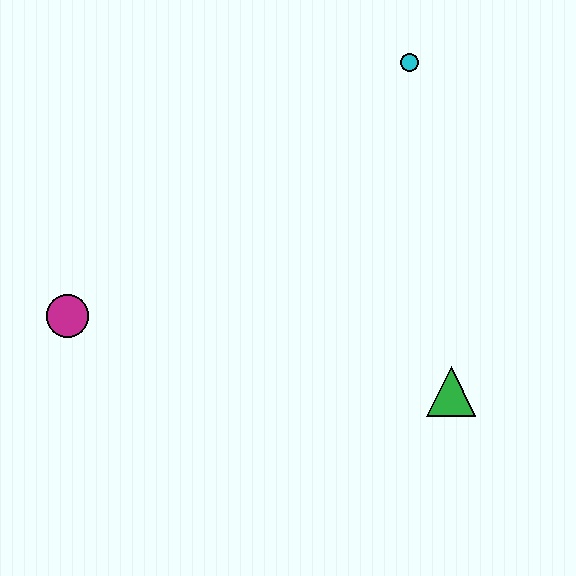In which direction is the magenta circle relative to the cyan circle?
The magenta circle is to the left of the cyan circle.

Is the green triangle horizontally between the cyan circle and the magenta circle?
No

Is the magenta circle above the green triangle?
Yes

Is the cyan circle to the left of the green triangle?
Yes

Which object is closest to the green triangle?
The cyan circle is closest to the green triangle.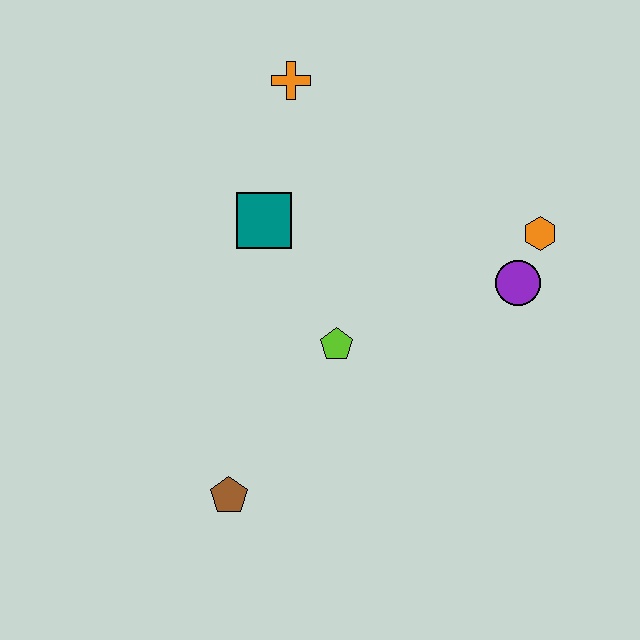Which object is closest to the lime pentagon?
The teal square is closest to the lime pentagon.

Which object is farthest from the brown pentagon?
The orange cross is farthest from the brown pentagon.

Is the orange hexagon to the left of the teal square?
No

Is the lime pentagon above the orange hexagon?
No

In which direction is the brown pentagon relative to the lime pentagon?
The brown pentagon is below the lime pentagon.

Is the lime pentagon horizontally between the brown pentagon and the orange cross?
No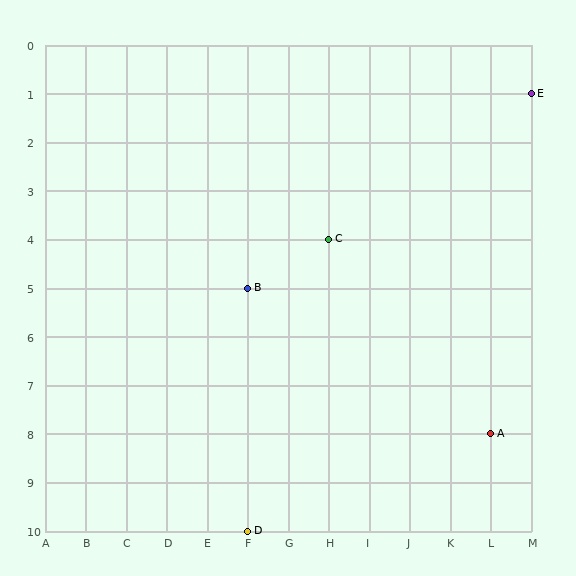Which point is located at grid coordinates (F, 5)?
Point B is at (F, 5).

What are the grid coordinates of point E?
Point E is at grid coordinates (M, 1).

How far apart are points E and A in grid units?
Points E and A are 1 column and 7 rows apart (about 7.1 grid units diagonally).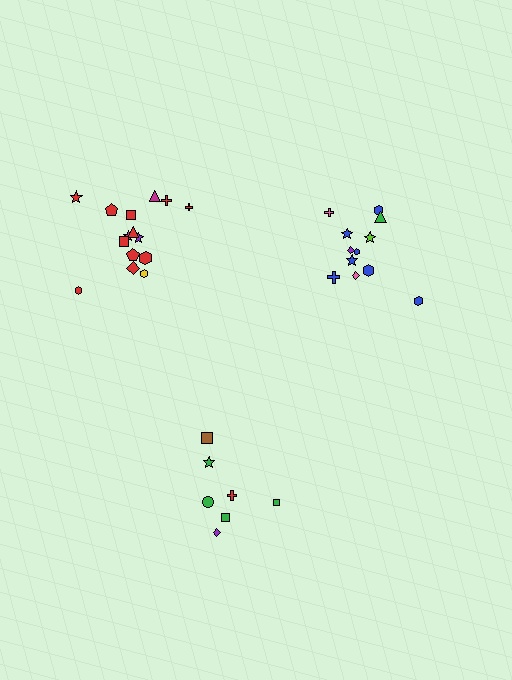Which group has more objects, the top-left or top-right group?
The top-left group.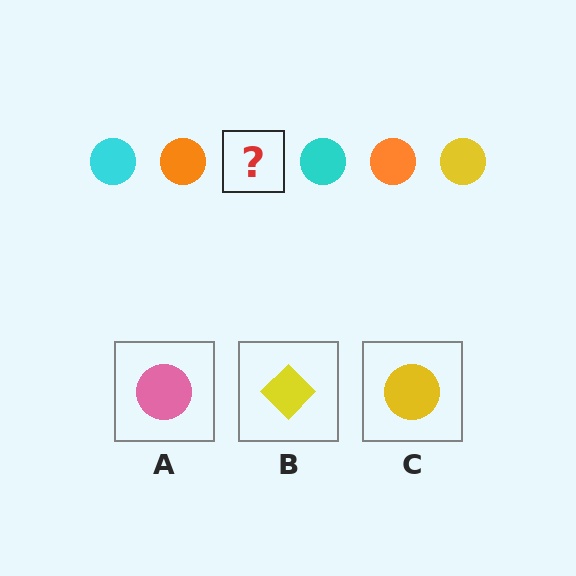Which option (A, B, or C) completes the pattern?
C.